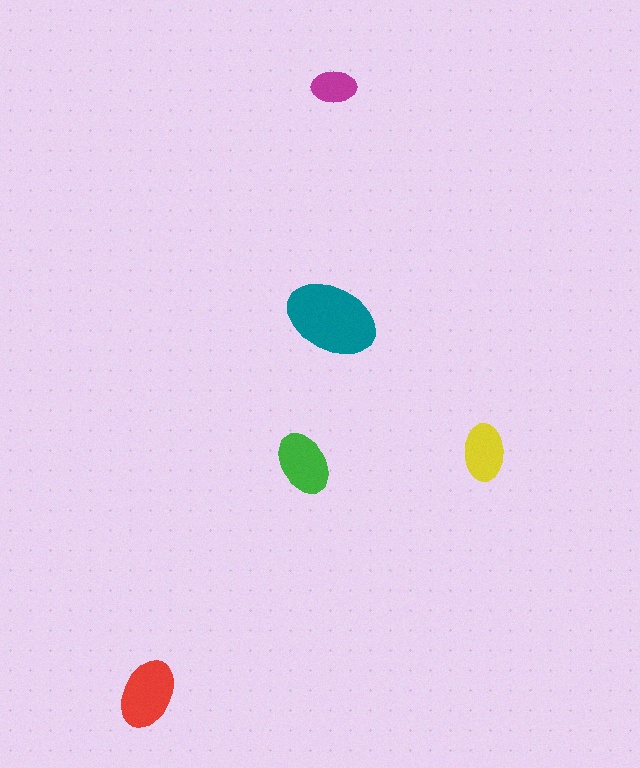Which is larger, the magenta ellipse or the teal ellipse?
The teal one.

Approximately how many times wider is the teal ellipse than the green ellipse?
About 1.5 times wider.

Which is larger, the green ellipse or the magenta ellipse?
The green one.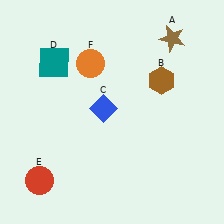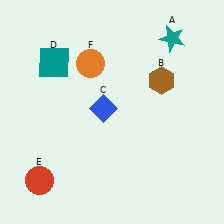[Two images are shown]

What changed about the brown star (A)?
In Image 1, A is brown. In Image 2, it changed to teal.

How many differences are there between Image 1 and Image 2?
There is 1 difference between the two images.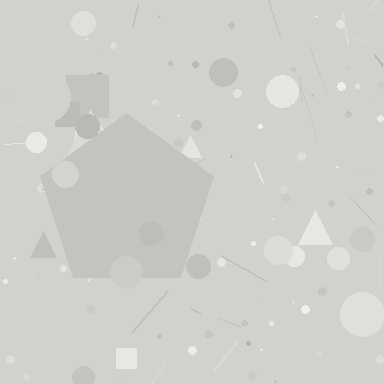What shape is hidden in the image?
A pentagon is hidden in the image.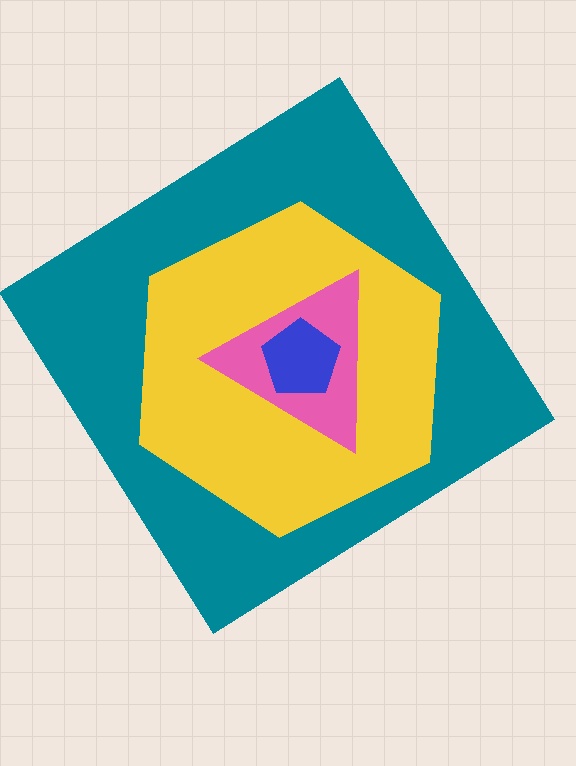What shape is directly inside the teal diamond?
The yellow hexagon.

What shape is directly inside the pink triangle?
The blue pentagon.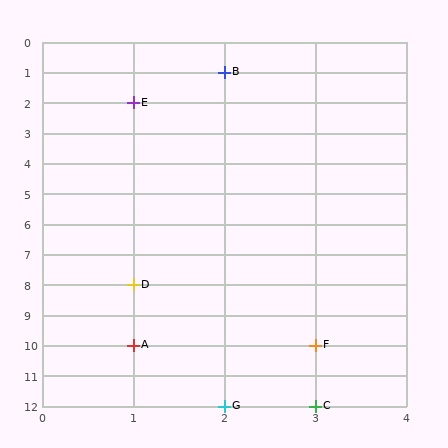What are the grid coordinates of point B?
Point B is at grid coordinates (2, 1).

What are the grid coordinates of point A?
Point A is at grid coordinates (1, 10).